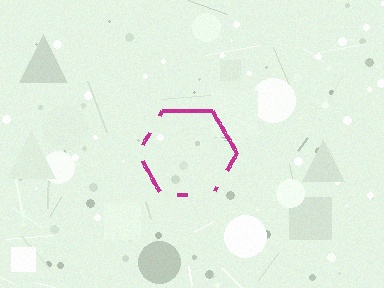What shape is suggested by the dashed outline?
The dashed outline suggests a hexagon.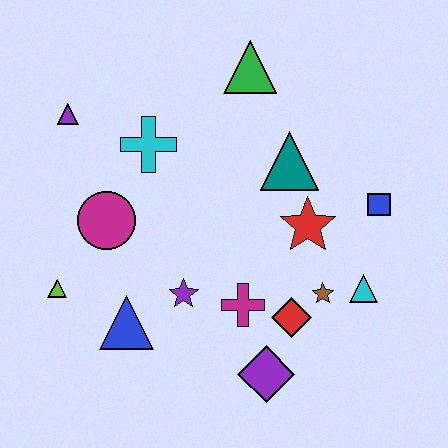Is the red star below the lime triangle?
No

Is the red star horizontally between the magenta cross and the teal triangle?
No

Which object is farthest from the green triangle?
The purple diamond is farthest from the green triangle.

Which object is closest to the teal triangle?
The red star is closest to the teal triangle.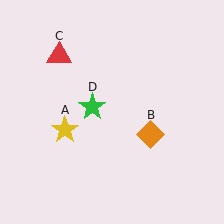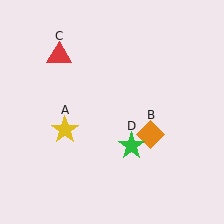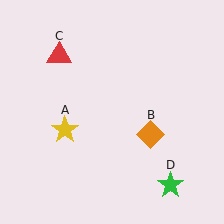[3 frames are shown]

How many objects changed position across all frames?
1 object changed position: green star (object D).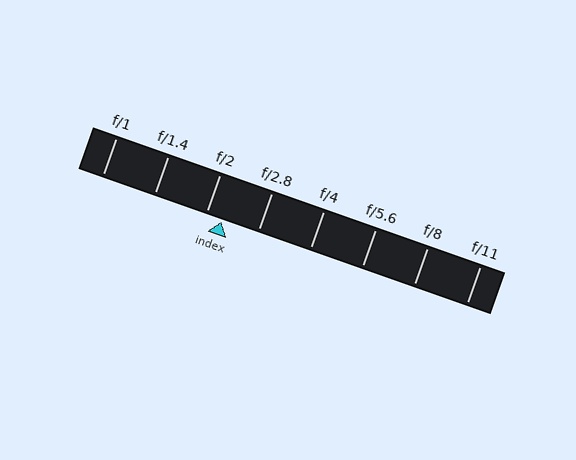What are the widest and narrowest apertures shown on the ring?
The widest aperture shown is f/1 and the narrowest is f/11.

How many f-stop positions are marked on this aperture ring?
There are 8 f-stop positions marked.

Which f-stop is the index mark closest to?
The index mark is closest to f/2.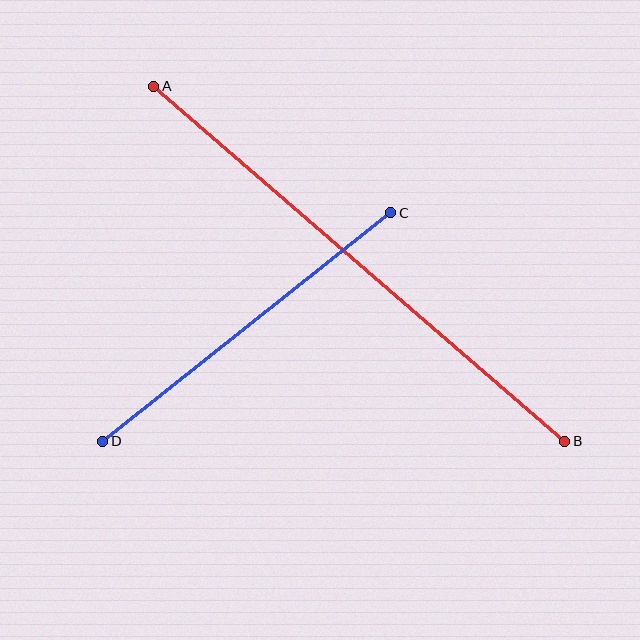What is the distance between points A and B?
The distance is approximately 543 pixels.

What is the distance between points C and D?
The distance is approximately 368 pixels.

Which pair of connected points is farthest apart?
Points A and B are farthest apart.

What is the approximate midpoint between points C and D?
The midpoint is at approximately (247, 327) pixels.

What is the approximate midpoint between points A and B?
The midpoint is at approximately (359, 264) pixels.